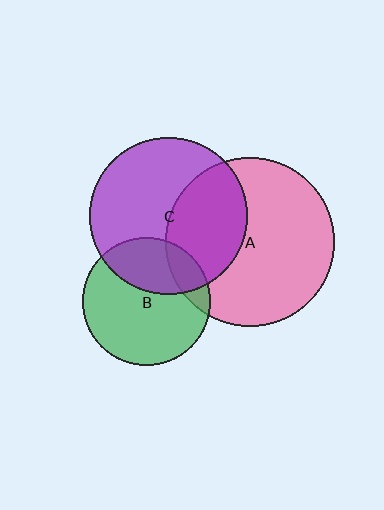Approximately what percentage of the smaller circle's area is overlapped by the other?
Approximately 35%.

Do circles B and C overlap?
Yes.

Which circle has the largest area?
Circle A (pink).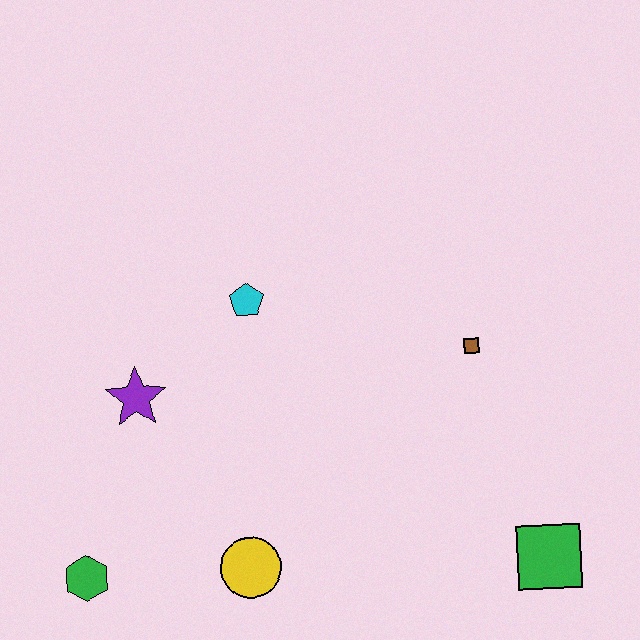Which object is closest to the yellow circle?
The green hexagon is closest to the yellow circle.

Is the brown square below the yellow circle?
No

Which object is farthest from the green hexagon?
The green square is farthest from the green hexagon.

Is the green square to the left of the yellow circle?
No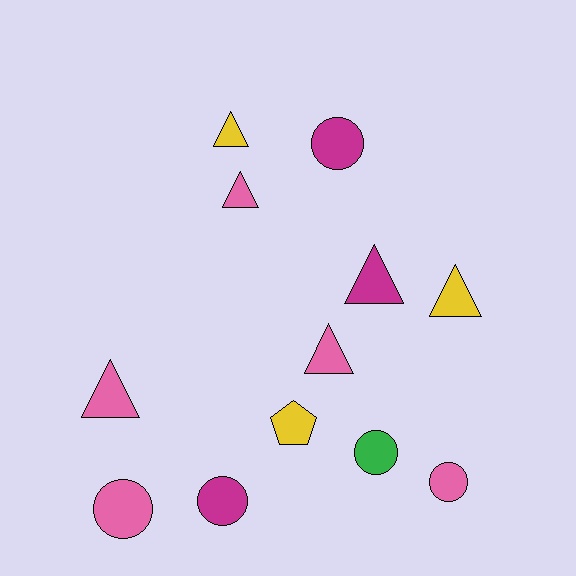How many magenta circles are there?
There are 2 magenta circles.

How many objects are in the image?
There are 12 objects.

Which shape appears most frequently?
Triangle, with 6 objects.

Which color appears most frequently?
Pink, with 5 objects.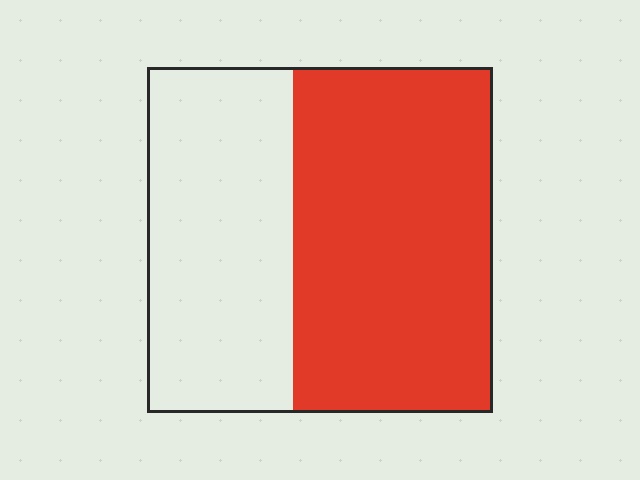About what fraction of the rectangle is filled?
About three fifths (3/5).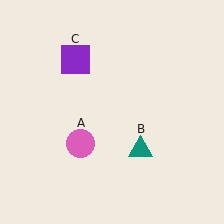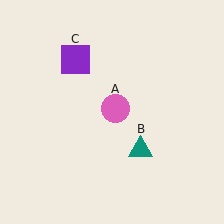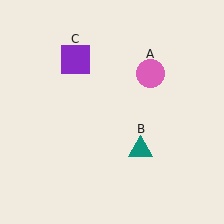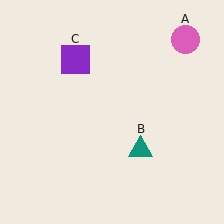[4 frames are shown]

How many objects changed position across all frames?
1 object changed position: pink circle (object A).